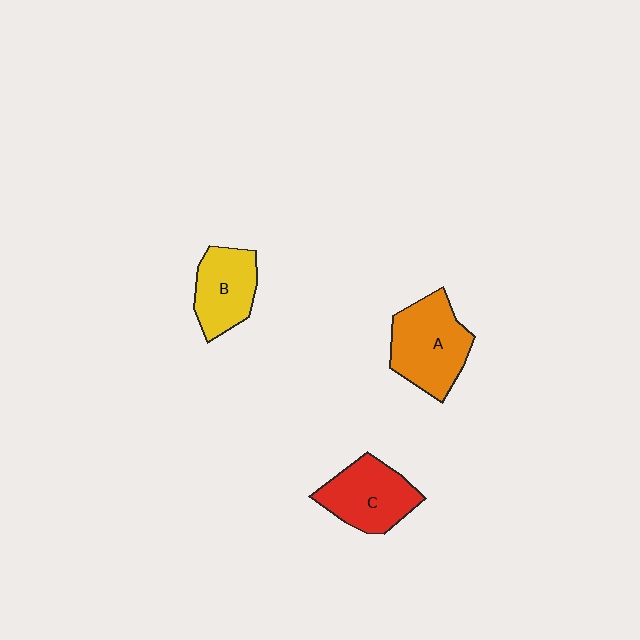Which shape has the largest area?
Shape A (orange).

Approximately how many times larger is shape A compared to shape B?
Approximately 1.3 times.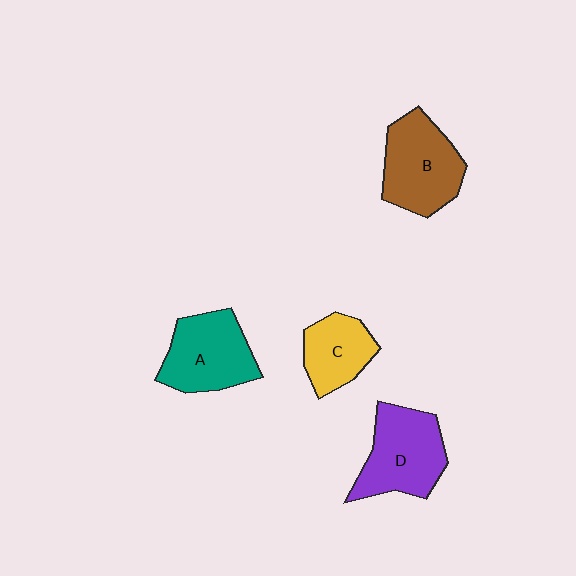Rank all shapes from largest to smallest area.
From largest to smallest: D (purple), B (brown), A (teal), C (yellow).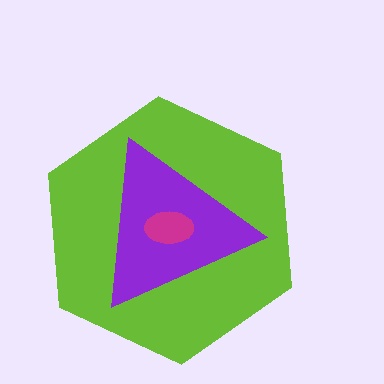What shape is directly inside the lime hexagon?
The purple triangle.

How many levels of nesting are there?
3.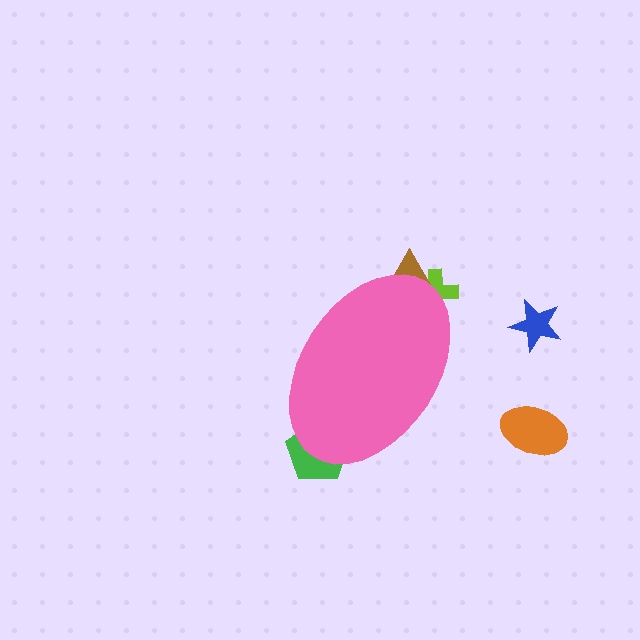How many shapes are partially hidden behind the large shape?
3 shapes are partially hidden.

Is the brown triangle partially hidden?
Yes, the brown triangle is partially hidden behind the pink ellipse.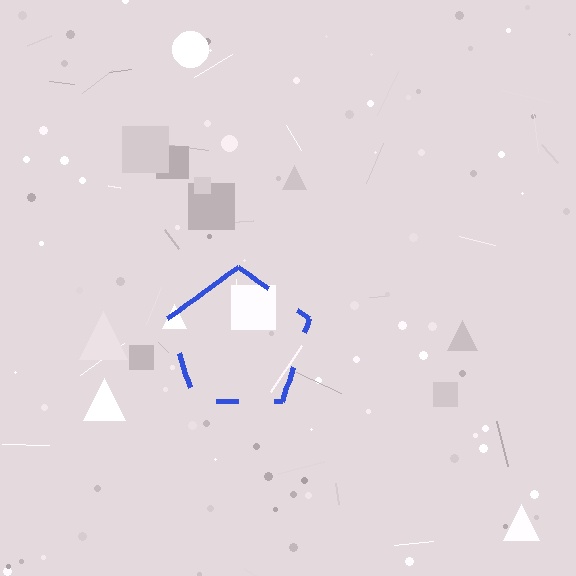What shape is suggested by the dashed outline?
The dashed outline suggests a pentagon.